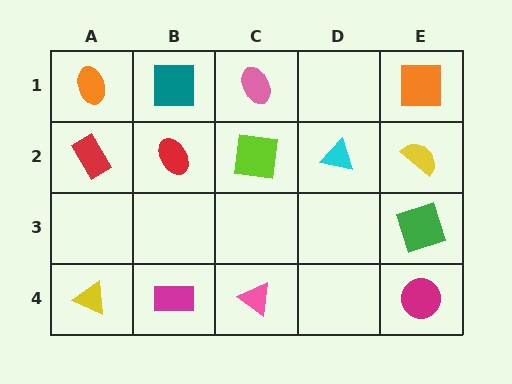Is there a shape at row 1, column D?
No, that cell is empty.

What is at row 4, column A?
A yellow triangle.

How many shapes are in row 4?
4 shapes.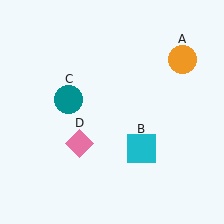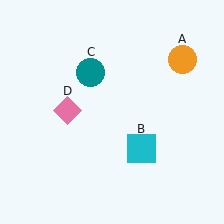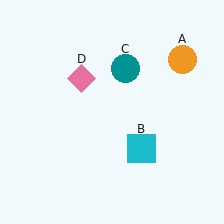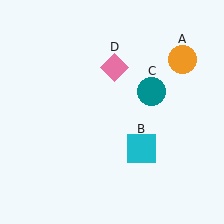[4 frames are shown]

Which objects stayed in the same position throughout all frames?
Orange circle (object A) and cyan square (object B) remained stationary.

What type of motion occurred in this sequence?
The teal circle (object C), pink diamond (object D) rotated clockwise around the center of the scene.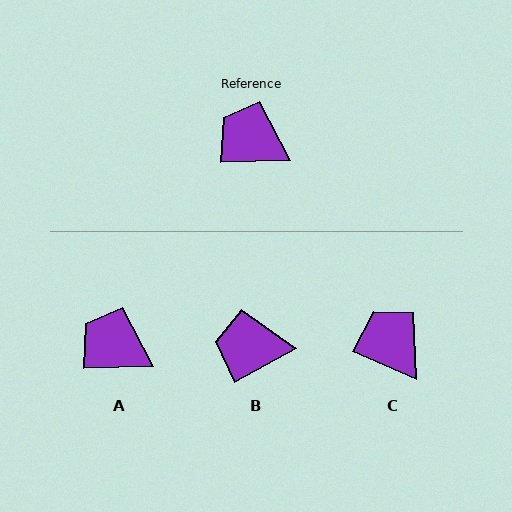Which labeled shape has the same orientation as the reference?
A.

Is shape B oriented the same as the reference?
No, it is off by about 28 degrees.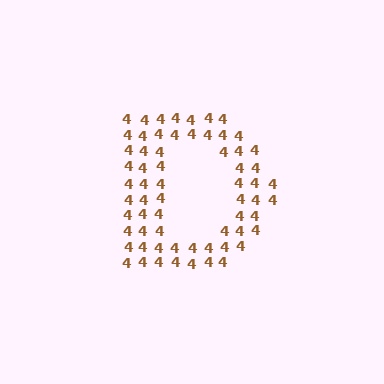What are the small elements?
The small elements are digit 4's.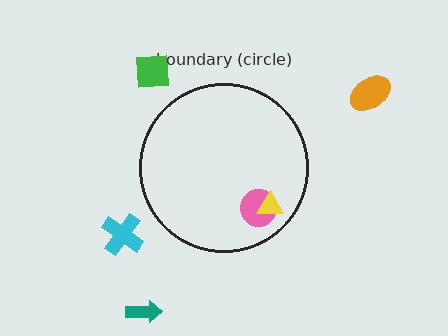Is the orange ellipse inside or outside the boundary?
Outside.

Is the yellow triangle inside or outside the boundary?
Inside.